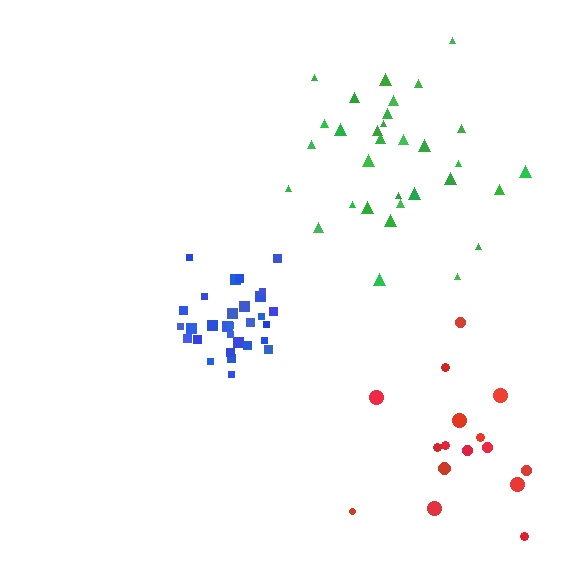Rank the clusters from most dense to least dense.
blue, green, red.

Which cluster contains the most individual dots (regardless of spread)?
Green (32).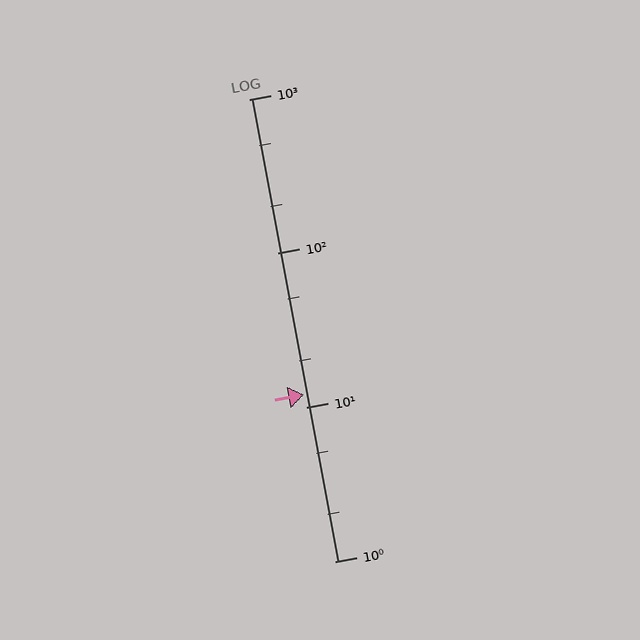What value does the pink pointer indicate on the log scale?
The pointer indicates approximately 12.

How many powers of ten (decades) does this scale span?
The scale spans 3 decades, from 1 to 1000.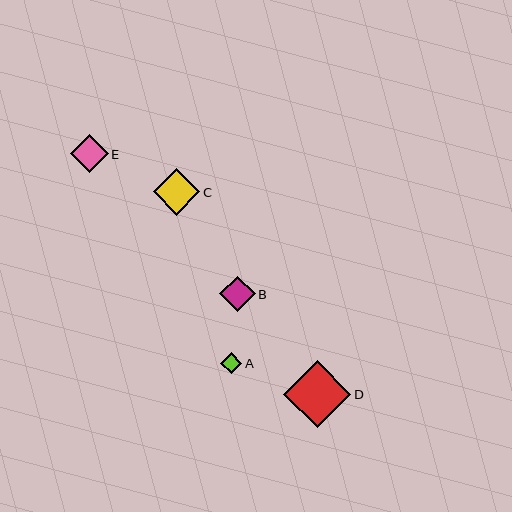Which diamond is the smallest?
Diamond A is the smallest with a size of approximately 21 pixels.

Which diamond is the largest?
Diamond D is the largest with a size of approximately 67 pixels.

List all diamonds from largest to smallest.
From largest to smallest: D, C, E, B, A.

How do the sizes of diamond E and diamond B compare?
Diamond E and diamond B are approximately the same size.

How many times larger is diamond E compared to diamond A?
Diamond E is approximately 1.8 times the size of diamond A.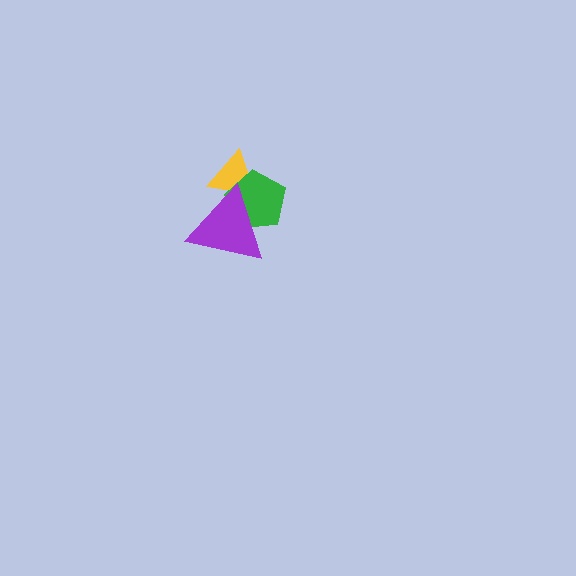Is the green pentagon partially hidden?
Yes, it is partially covered by another shape.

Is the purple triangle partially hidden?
No, no other shape covers it.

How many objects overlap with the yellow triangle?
2 objects overlap with the yellow triangle.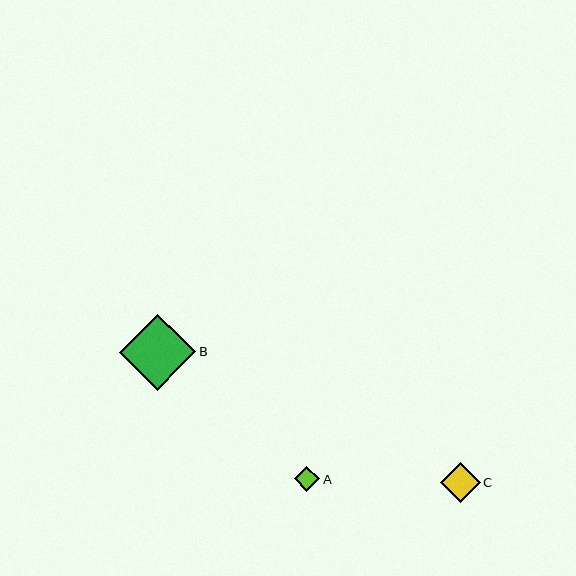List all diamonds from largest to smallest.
From largest to smallest: B, C, A.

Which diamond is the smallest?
Diamond A is the smallest with a size of approximately 26 pixels.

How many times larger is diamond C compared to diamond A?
Diamond C is approximately 1.5 times the size of diamond A.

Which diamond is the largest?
Diamond B is the largest with a size of approximately 77 pixels.